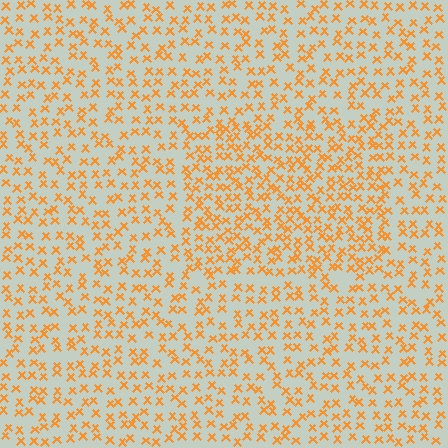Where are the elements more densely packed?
The elements are more densely packed inside the rectangle boundary.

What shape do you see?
I see a rectangle.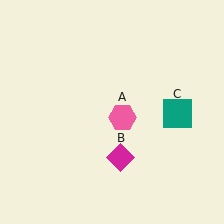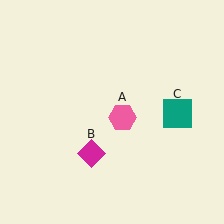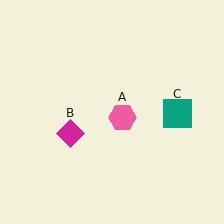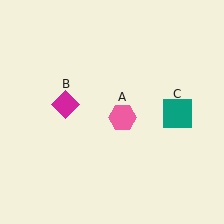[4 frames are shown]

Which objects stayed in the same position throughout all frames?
Pink hexagon (object A) and teal square (object C) remained stationary.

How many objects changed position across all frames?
1 object changed position: magenta diamond (object B).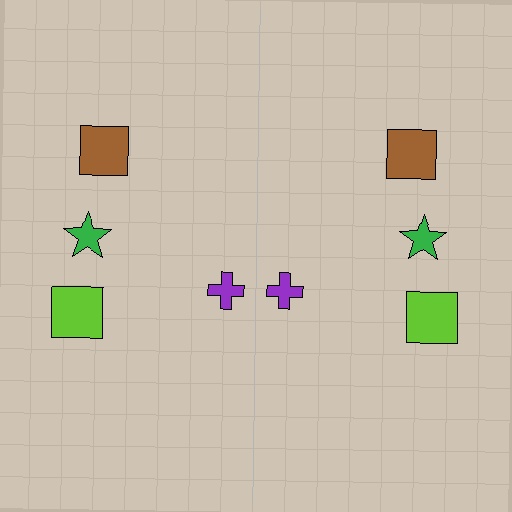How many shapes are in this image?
There are 8 shapes in this image.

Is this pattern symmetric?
Yes, this pattern has bilateral (reflection) symmetry.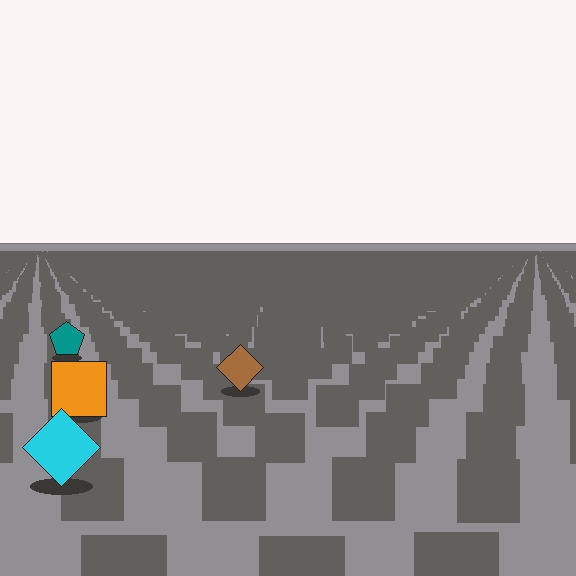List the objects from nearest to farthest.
From nearest to farthest: the cyan diamond, the orange square, the brown diamond, the teal pentagon.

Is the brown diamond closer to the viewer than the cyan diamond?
No. The cyan diamond is closer — you can tell from the texture gradient: the ground texture is coarser near it.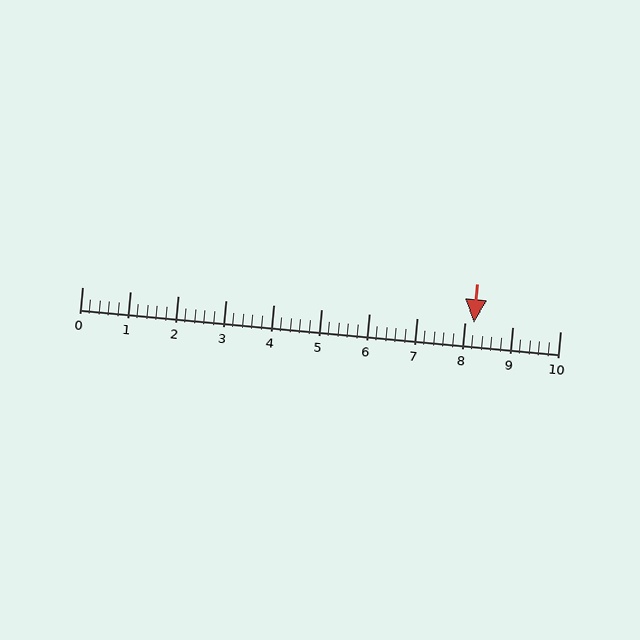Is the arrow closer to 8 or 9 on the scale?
The arrow is closer to 8.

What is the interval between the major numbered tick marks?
The major tick marks are spaced 1 units apart.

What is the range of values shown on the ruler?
The ruler shows values from 0 to 10.